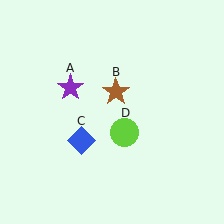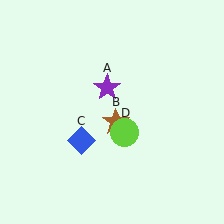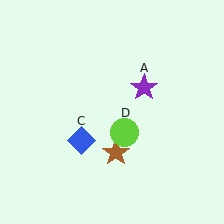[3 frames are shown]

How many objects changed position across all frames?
2 objects changed position: purple star (object A), brown star (object B).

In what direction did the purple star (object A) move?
The purple star (object A) moved right.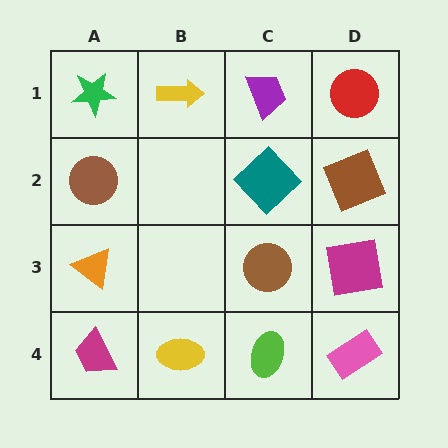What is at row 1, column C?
A purple trapezoid.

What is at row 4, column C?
A lime ellipse.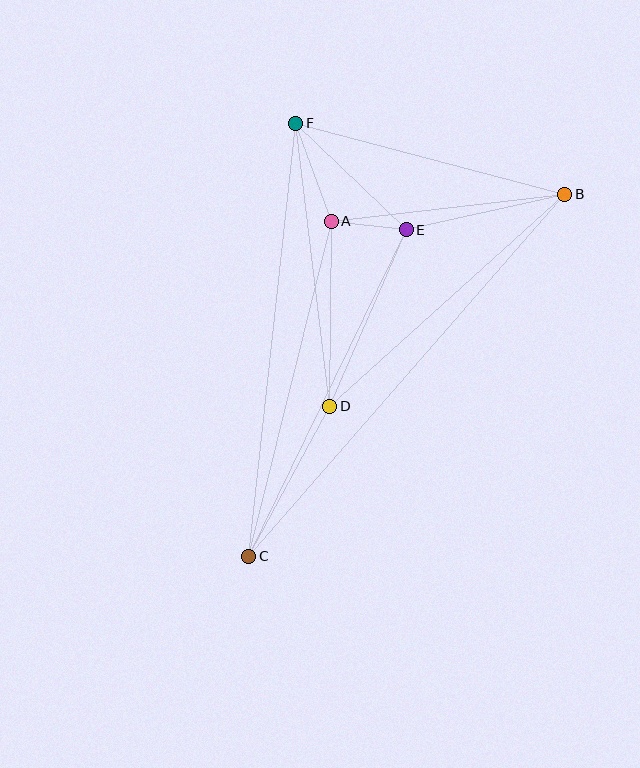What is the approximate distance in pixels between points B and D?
The distance between B and D is approximately 317 pixels.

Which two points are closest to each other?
Points A and E are closest to each other.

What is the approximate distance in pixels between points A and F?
The distance between A and F is approximately 104 pixels.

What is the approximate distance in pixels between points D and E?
The distance between D and E is approximately 192 pixels.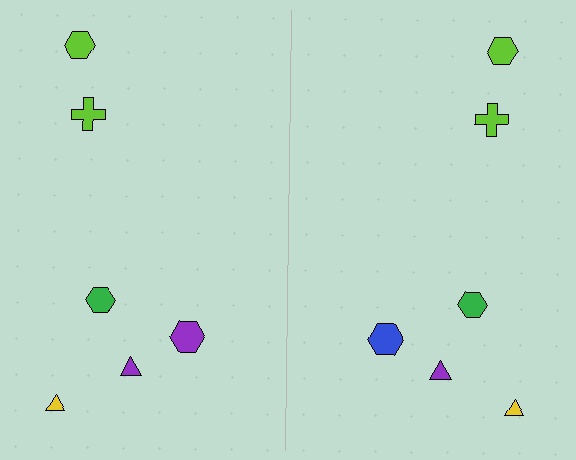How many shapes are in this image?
There are 12 shapes in this image.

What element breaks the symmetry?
The blue hexagon on the right side breaks the symmetry — its mirror counterpart is purple.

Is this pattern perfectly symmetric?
No, the pattern is not perfectly symmetric. The blue hexagon on the right side breaks the symmetry — its mirror counterpart is purple.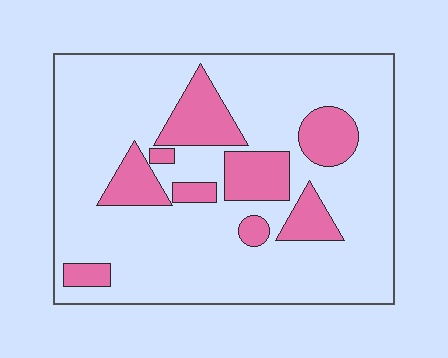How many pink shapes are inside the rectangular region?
9.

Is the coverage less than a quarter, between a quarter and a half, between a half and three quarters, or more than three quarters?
Less than a quarter.